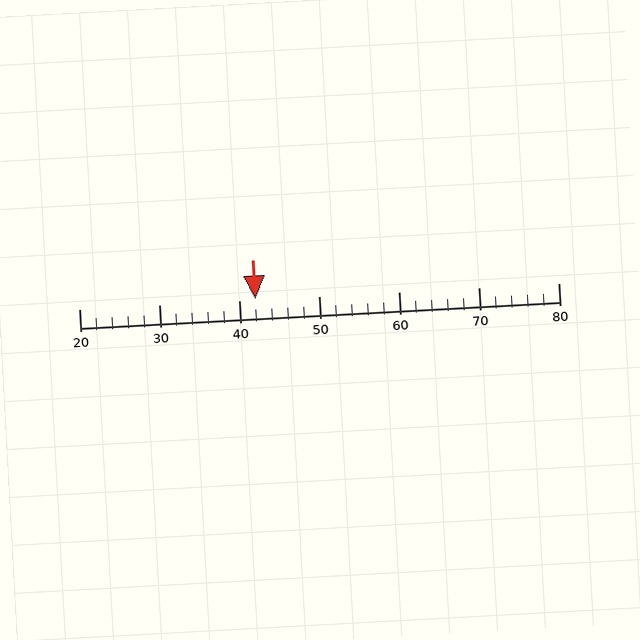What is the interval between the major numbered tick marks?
The major tick marks are spaced 10 units apart.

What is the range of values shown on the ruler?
The ruler shows values from 20 to 80.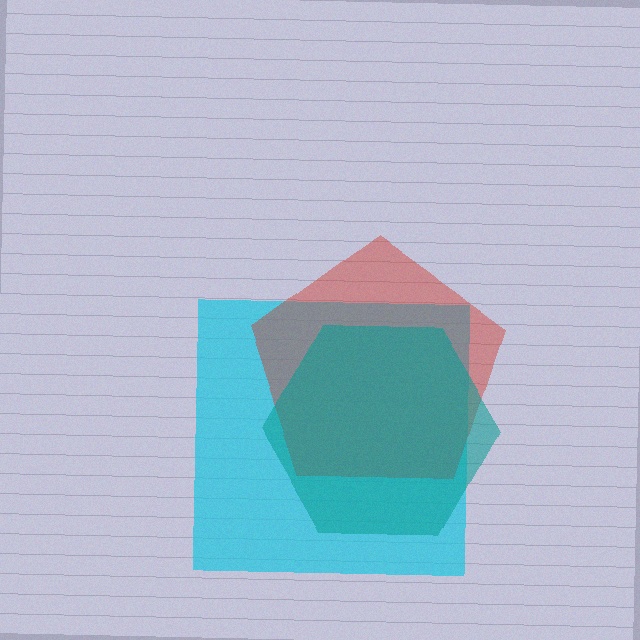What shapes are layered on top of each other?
The layered shapes are: a cyan square, a red pentagon, a teal hexagon.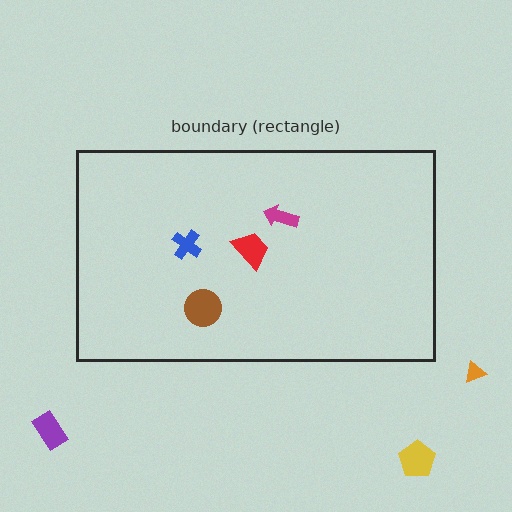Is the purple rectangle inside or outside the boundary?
Outside.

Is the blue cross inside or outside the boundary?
Inside.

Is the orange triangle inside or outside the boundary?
Outside.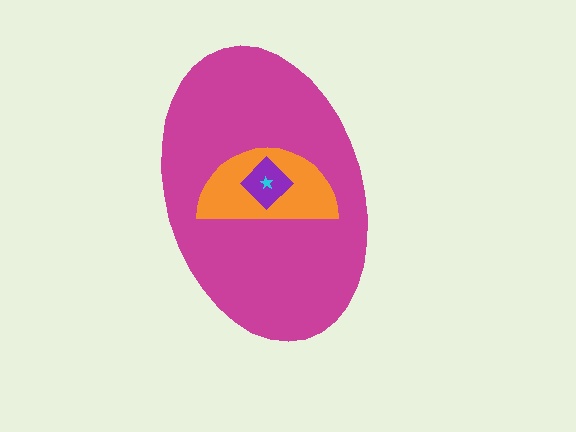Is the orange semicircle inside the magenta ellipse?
Yes.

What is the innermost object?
The cyan star.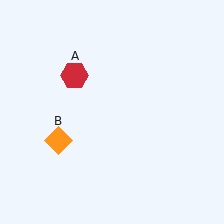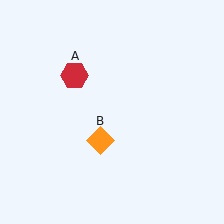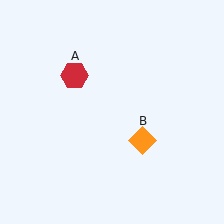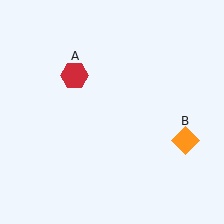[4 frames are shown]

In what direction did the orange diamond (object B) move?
The orange diamond (object B) moved right.